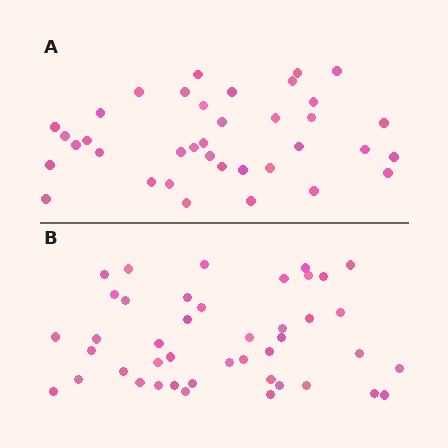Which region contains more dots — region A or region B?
Region B (the bottom region) has more dots.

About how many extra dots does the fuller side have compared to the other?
Region B has about 6 more dots than region A.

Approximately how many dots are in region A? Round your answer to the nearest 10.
About 40 dots. (The exact count is 37, which rounds to 40.)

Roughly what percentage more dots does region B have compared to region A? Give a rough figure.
About 15% more.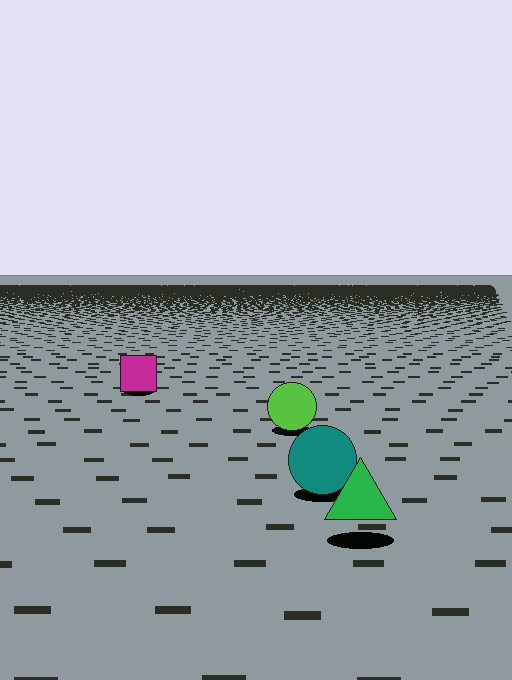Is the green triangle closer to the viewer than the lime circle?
Yes. The green triangle is closer — you can tell from the texture gradient: the ground texture is coarser near it.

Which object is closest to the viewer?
The green triangle is closest. The texture marks near it are larger and more spread out.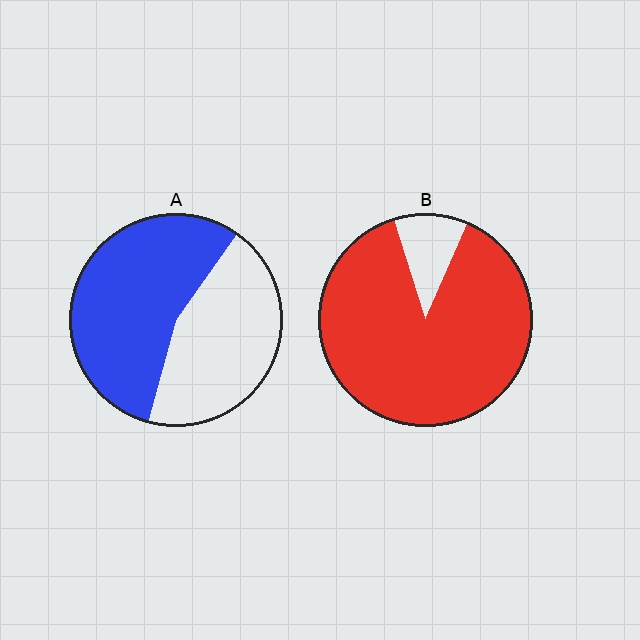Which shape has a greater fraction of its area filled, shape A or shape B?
Shape B.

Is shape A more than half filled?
Yes.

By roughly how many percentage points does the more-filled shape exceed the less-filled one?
By roughly 35 percentage points (B over A).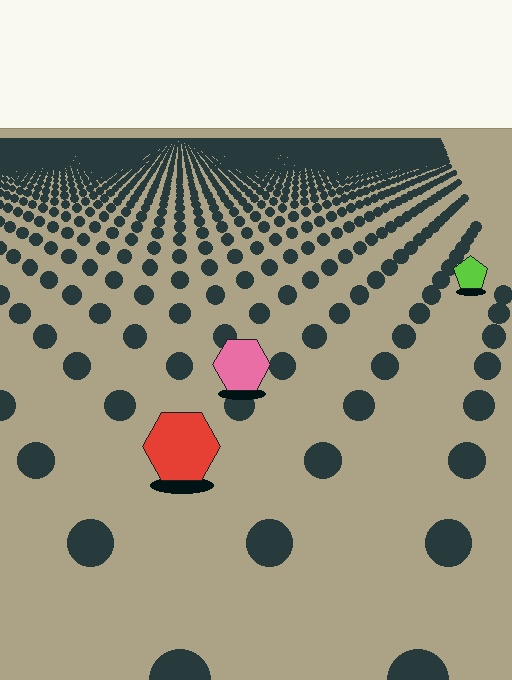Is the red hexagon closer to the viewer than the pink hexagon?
Yes. The red hexagon is closer — you can tell from the texture gradient: the ground texture is coarser near it.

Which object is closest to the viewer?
The red hexagon is closest. The texture marks near it are larger and more spread out.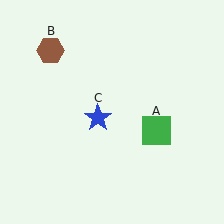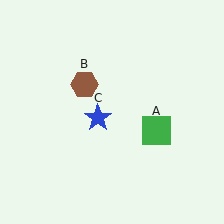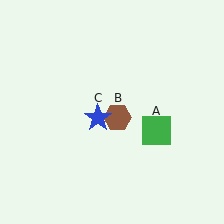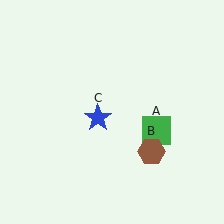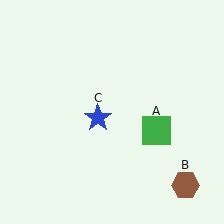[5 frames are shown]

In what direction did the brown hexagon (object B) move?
The brown hexagon (object B) moved down and to the right.